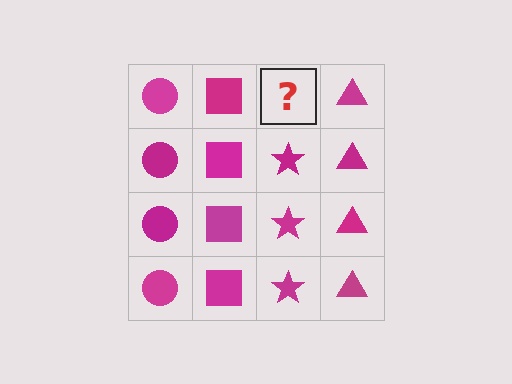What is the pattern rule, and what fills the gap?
The rule is that each column has a consistent shape. The gap should be filled with a magenta star.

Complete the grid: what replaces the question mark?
The question mark should be replaced with a magenta star.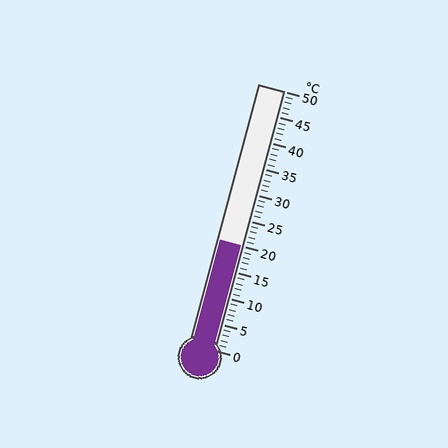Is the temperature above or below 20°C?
The temperature is at 20°C.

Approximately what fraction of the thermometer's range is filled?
The thermometer is filled to approximately 40% of its range.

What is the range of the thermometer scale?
The thermometer scale ranges from 0°C to 50°C.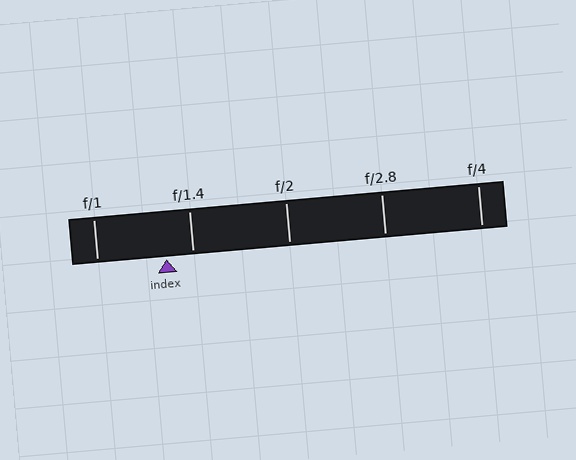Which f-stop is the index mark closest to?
The index mark is closest to f/1.4.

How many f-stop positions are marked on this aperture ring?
There are 5 f-stop positions marked.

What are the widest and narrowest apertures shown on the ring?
The widest aperture shown is f/1 and the narrowest is f/4.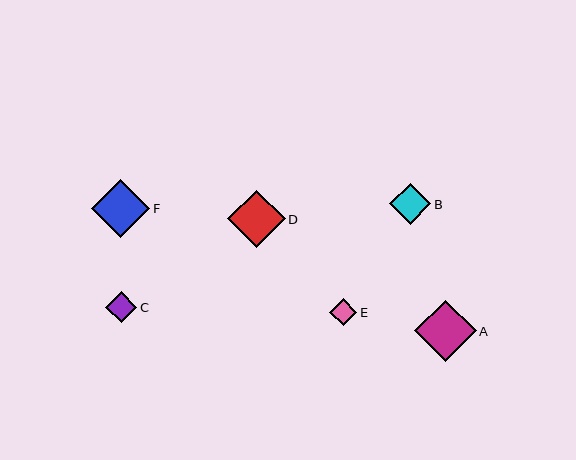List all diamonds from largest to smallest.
From largest to smallest: A, F, D, B, C, E.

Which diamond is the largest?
Diamond A is the largest with a size of approximately 61 pixels.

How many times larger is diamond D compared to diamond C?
Diamond D is approximately 1.9 times the size of diamond C.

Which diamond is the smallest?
Diamond E is the smallest with a size of approximately 27 pixels.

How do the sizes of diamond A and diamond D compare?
Diamond A and diamond D are approximately the same size.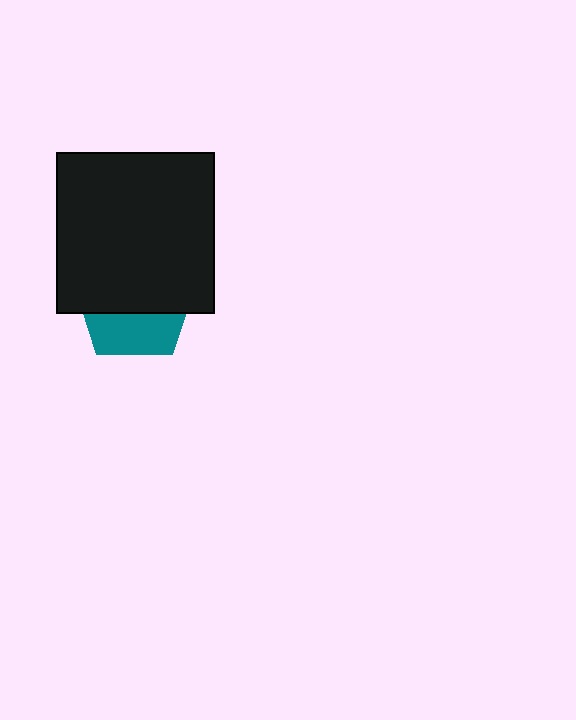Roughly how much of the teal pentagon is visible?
A small part of it is visible (roughly 37%).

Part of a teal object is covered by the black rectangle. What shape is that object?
It is a pentagon.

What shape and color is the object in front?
The object in front is a black rectangle.